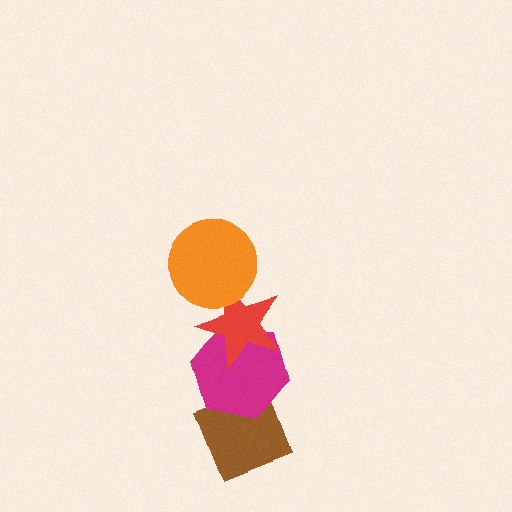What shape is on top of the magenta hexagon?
The red star is on top of the magenta hexagon.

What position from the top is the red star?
The red star is 2nd from the top.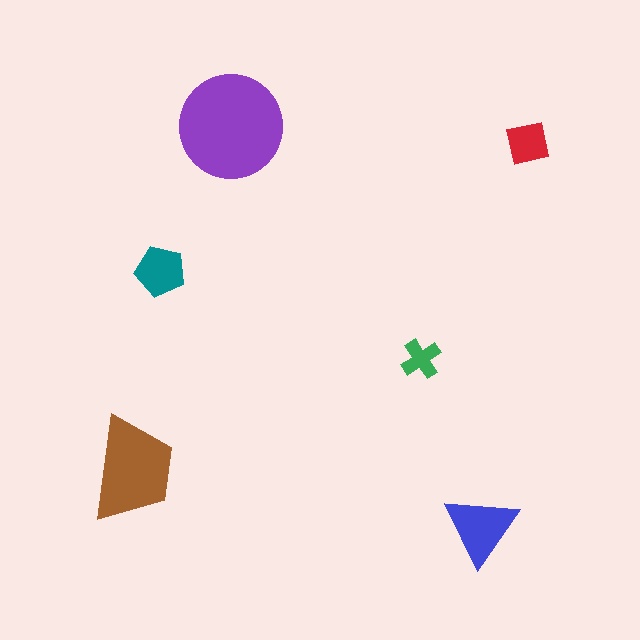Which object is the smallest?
The green cross.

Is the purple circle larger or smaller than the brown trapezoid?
Larger.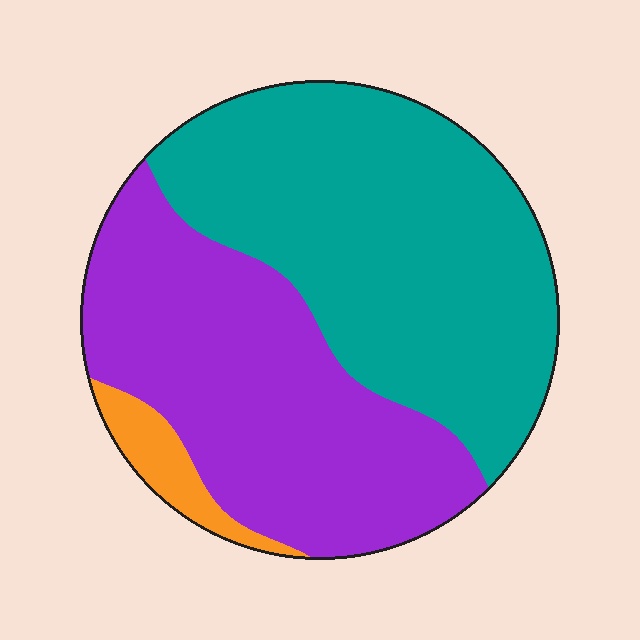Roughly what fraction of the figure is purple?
Purple covers roughly 45% of the figure.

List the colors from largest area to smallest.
From largest to smallest: teal, purple, orange.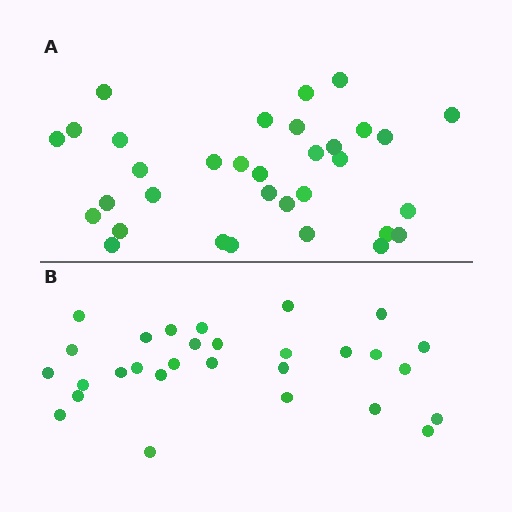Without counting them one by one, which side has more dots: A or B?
Region A (the top region) has more dots.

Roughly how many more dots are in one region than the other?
Region A has about 4 more dots than region B.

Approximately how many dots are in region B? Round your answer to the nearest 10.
About 30 dots. (The exact count is 29, which rounds to 30.)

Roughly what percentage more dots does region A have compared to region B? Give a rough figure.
About 15% more.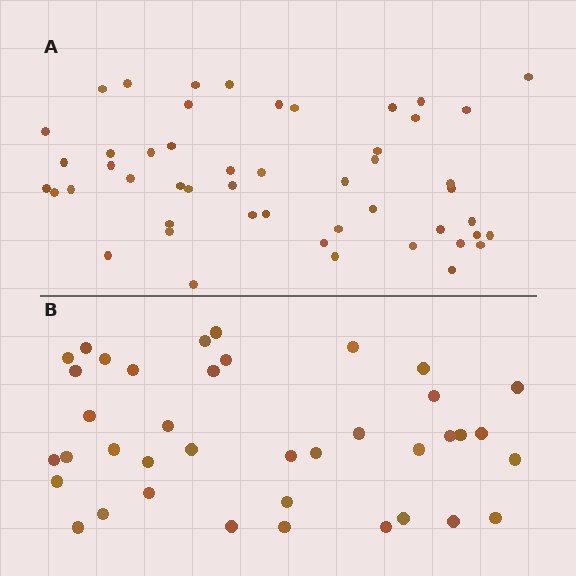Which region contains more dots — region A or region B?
Region A (the top region) has more dots.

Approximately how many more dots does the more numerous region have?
Region A has roughly 12 or so more dots than region B.